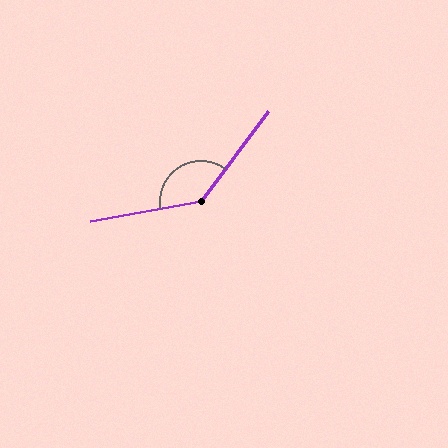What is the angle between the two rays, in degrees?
Approximately 137 degrees.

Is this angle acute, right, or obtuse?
It is obtuse.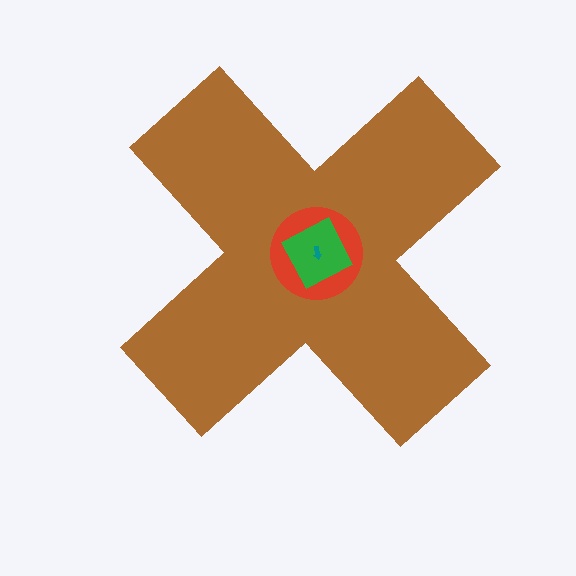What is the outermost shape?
The brown cross.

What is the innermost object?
The teal arrow.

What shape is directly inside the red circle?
The green square.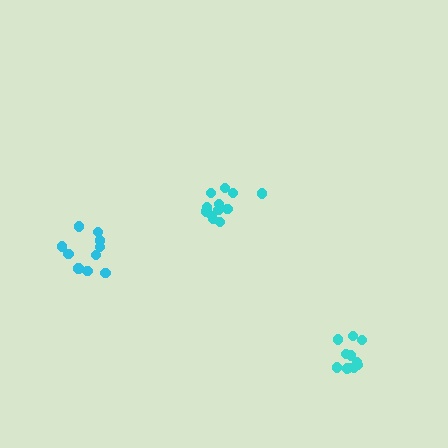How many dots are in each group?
Group 1: 12 dots, Group 2: 10 dots, Group 3: 11 dots (33 total).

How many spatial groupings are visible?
There are 3 spatial groupings.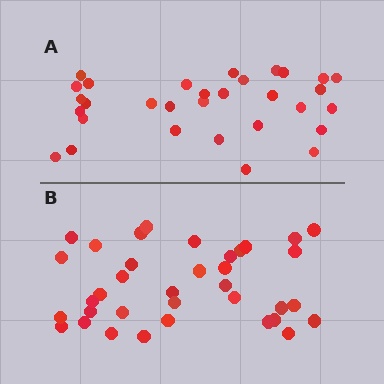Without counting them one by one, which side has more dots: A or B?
Region B (the bottom region) has more dots.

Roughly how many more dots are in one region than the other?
Region B has about 5 more dots than region A.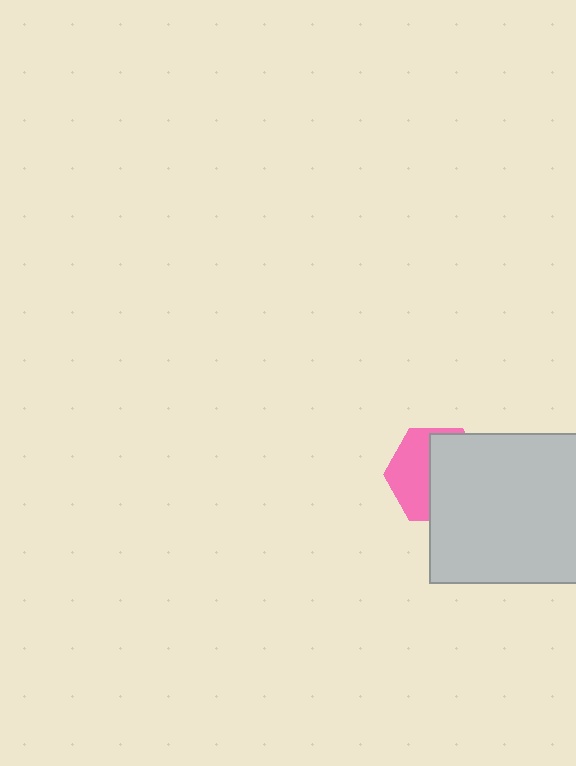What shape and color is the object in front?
The object in front is a light gray square.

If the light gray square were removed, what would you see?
You would see the complete pink hexagon.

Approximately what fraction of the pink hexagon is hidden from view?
Roughly 55% of the pink hexagon is hidden behind the light gray square.